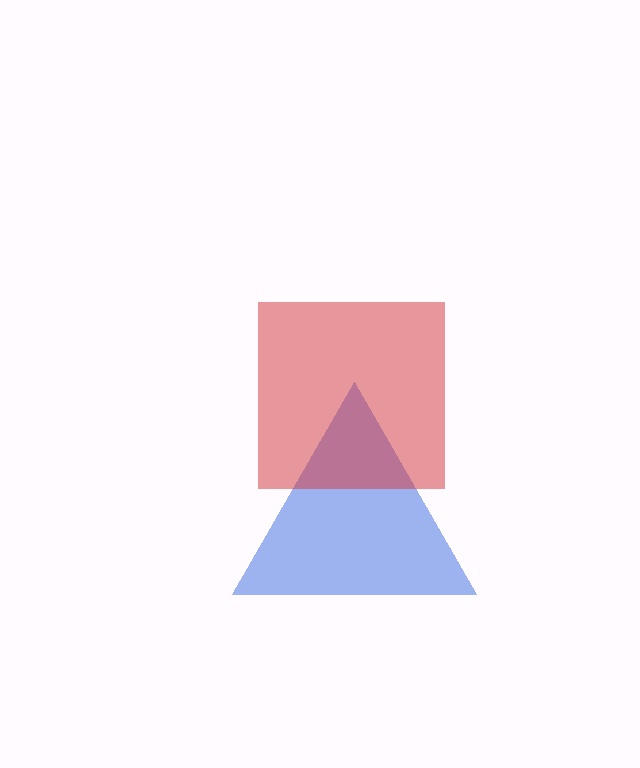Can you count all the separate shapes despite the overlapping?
Yes, there are 2 separate shapes.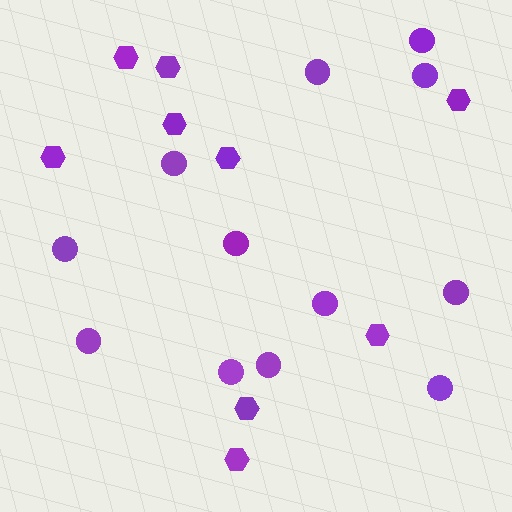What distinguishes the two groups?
There are 2 groups: one group of circles (12) and one group of hexagons (9).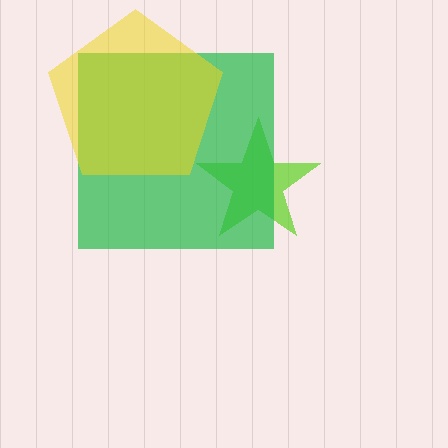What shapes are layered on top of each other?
The layered shapes are: a lime star, a green square, a yellow pentagon.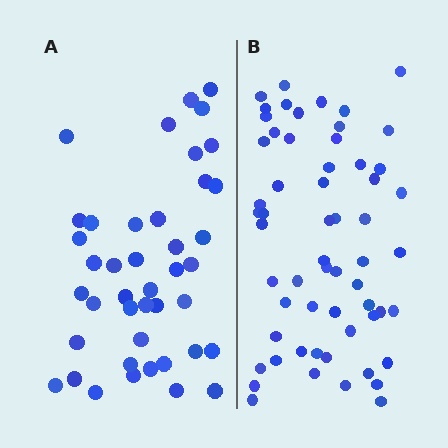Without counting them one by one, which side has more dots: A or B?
Region B (the right region) has more dots.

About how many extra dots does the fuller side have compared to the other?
Region B has approximately 15 more dots than region A.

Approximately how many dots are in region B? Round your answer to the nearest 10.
About 60 dots. (The exact count is 59, which rounds to 60.)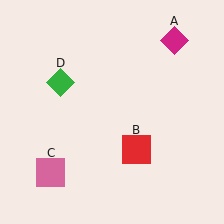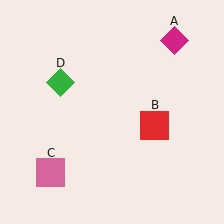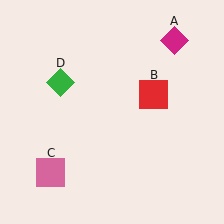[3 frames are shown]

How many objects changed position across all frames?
1 object changed position: red square (object B).